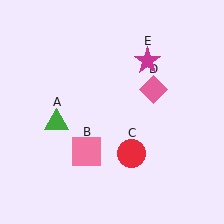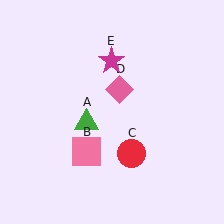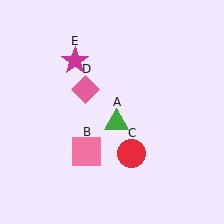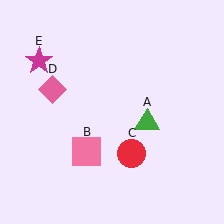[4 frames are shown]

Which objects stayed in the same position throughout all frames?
Pink square (object B) and red circle (object C) remained stationary.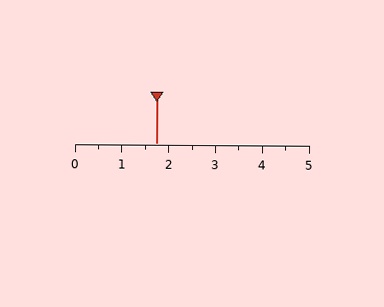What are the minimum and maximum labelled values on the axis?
The axis runs from 0 to 5.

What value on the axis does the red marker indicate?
The marker indicates approximately 1.8.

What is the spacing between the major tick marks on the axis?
The major ticks are spaced 1 apart.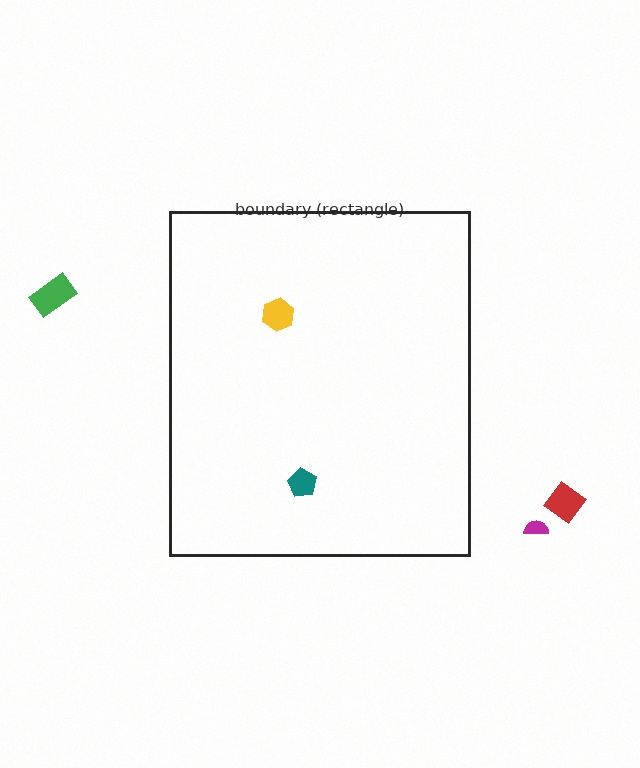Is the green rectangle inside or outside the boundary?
Outside.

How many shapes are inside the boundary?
2 inside, 3 outside.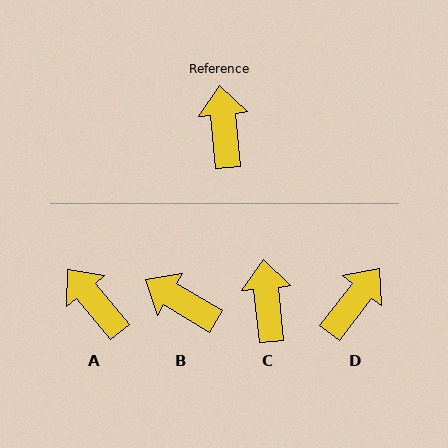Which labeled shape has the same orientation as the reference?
C.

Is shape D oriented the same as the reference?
No, it is off by about 43 degrees.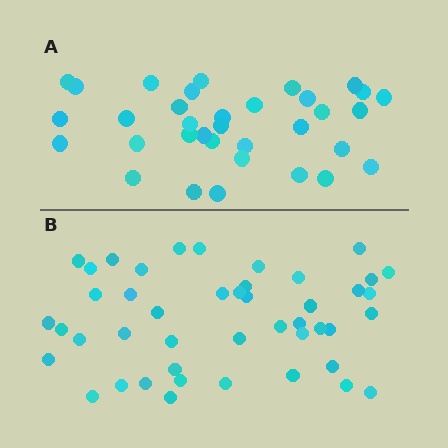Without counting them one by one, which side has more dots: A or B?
Region B (the bottom region) has more dots.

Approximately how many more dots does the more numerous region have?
Region B has roughly 12 or so more dots than region A.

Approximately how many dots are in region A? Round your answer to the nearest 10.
About 30 dots. (The exact count is 34, which rounds to 30.)